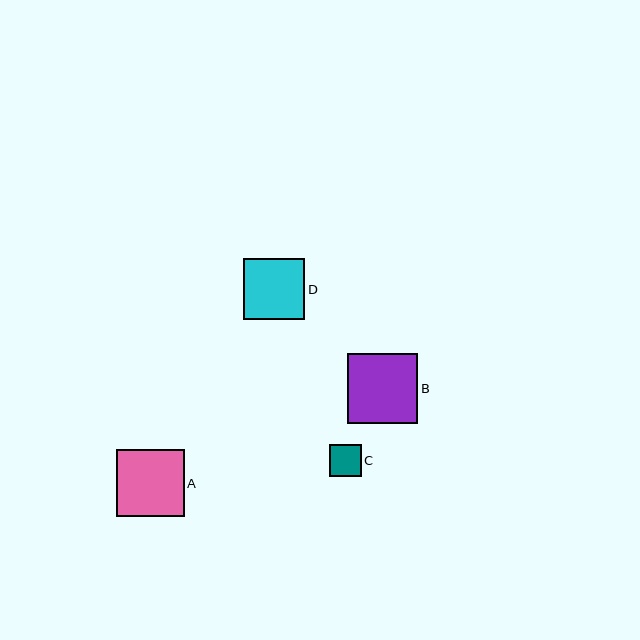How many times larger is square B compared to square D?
Square B is approximately 1.1 times the size of square D.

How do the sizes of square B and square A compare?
Square B and square A are approximately the same size.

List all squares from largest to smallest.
From largest to smallest: B, A, D, C.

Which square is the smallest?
Square C is the smallest with a size of approximately 32 pixels.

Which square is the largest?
Square B is the largest with a size of approximately 70 pixels.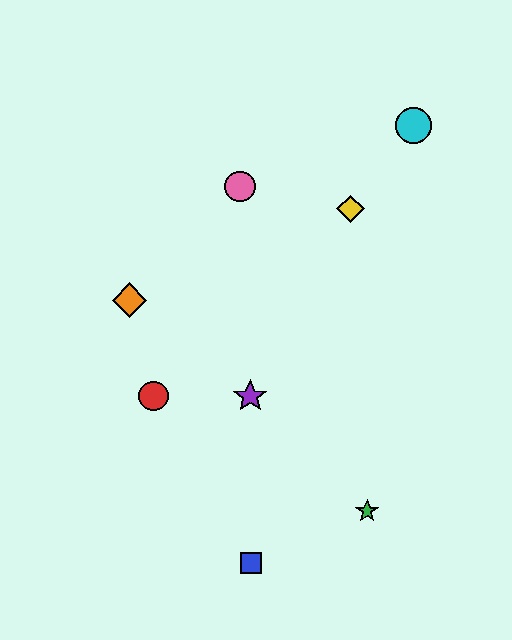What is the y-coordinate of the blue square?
The blue square is at y≈563.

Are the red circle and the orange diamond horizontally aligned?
No, the red circle is at y≈396 and the orange diamond is at y≈300.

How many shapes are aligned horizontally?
2 shapes (the red circle, the purple star) are aligned horizontally.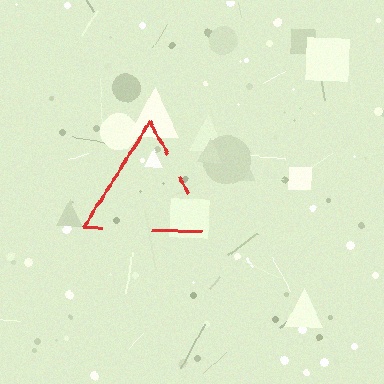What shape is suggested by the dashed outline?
The dashed outline suggests a triangle.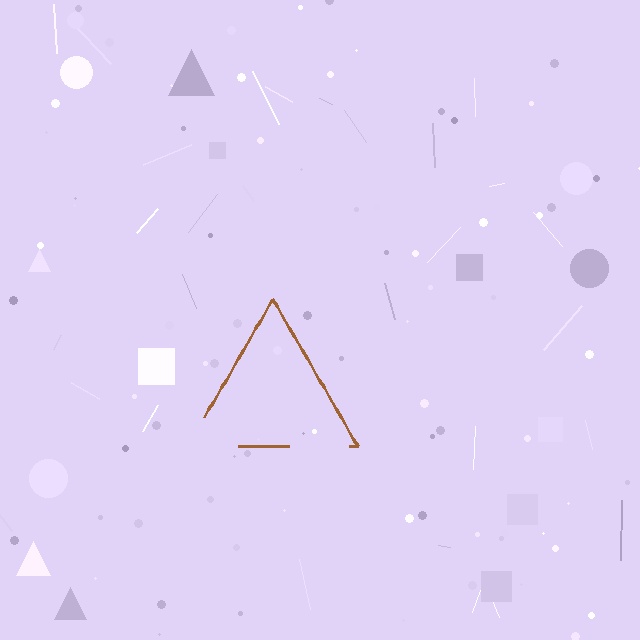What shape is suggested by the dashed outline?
The dashed outline suggests a triangle.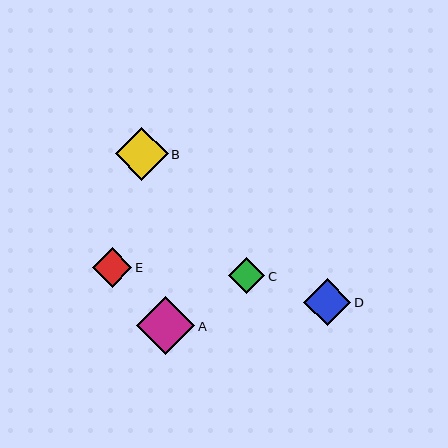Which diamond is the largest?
Diamond A is the largest with a size of approximately 58 pixels.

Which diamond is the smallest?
Diamond C is the smallest with a size of approximately 36 pixels.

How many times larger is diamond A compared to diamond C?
Diamond A is approximately 1.6 times the size of diamond C.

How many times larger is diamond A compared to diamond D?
Diamond A is approximately 1.2 times the size of diamond D.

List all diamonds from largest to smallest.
From largest to smallest: A, B, D, E, C.